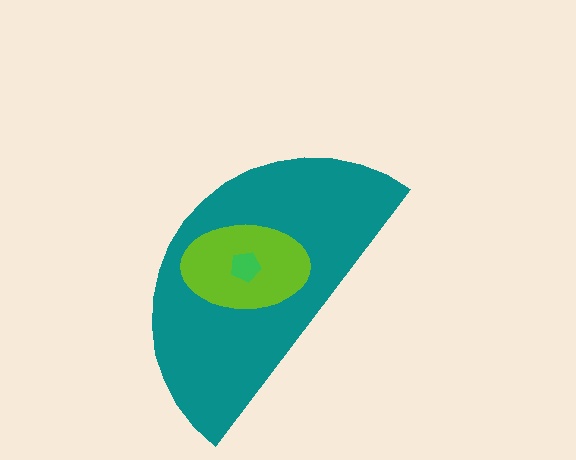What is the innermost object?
The green pentagon.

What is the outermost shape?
The teal semicircle.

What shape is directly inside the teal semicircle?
The lime ellipse.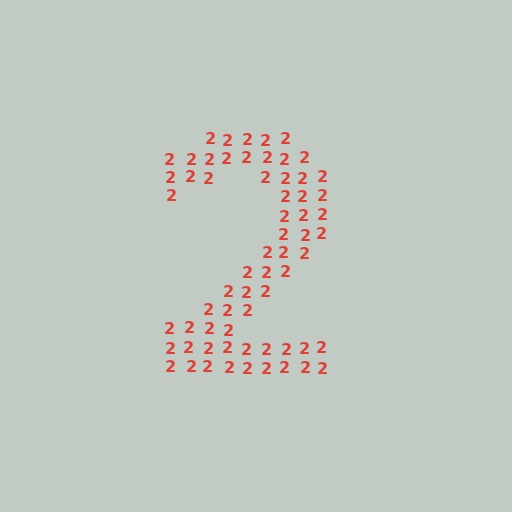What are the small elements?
The small elements are digit 2's.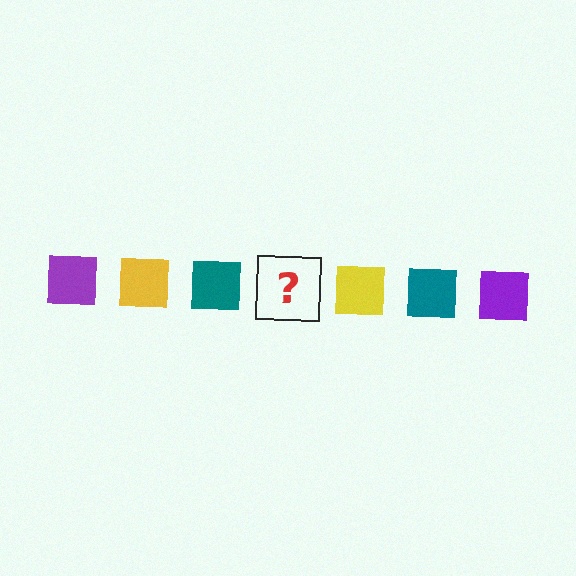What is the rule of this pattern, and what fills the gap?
The rule is that the pattern cycles through purple, yellow, teal squares. The gap should be filled with a purple square.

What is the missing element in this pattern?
The missing element is a purple square.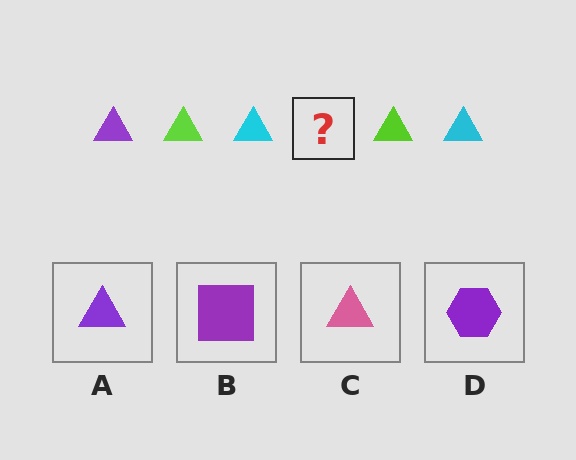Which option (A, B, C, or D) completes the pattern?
A.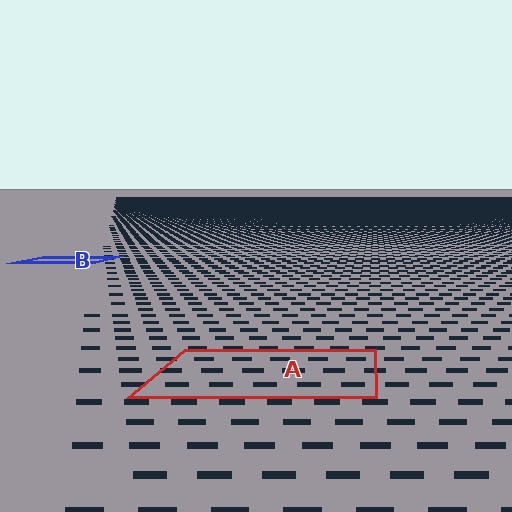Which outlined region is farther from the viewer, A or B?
Region B is farther from the viewer — the texture elements inside it appear smaller and more densely packed.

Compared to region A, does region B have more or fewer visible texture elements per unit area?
Region B has more texture elements per unit area — they are packed more densely because it is farther away.